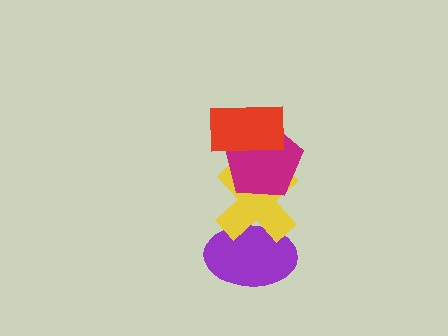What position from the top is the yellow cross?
The yellow cross is 3rd from the top.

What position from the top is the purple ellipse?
The purple ellipse is 4th from the top.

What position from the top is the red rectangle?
The red rectangle is 1st from the top.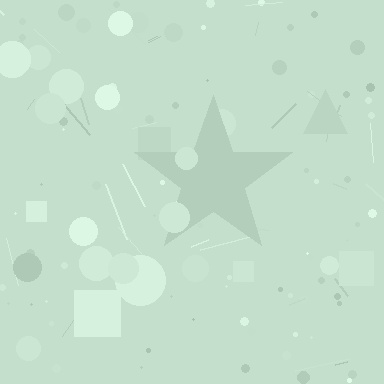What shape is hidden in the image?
A star is hidden in the image.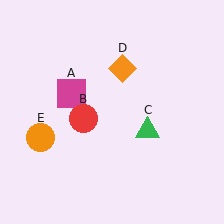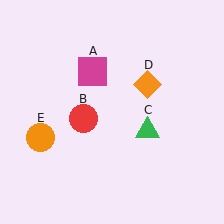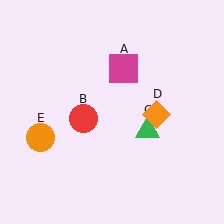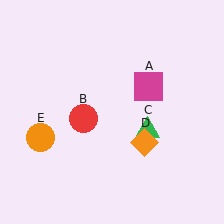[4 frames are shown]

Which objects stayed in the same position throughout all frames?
Red circle (object B) and green triangle (object C) and orange circle (object E) remained stationary.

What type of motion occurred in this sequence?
The magenta square (object A), orange diamond (object D) rotated clockwise around the center of the scene.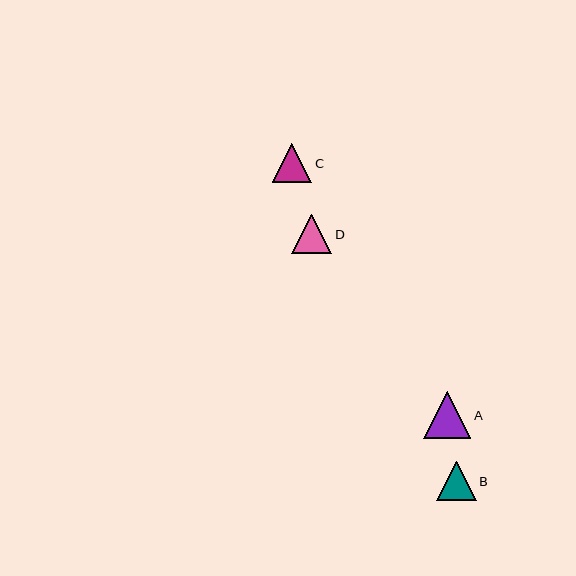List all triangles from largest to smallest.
From largest to smallest: A, D, B, C.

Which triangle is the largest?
Triangle A is the largest with a size of approximately 47 pixels.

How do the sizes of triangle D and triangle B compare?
Triangle D and triangle B are approximately the same size.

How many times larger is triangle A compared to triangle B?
Triangle A is approximately 1.2 times the size of triangle B.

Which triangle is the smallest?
Triangle C is the smallest with a size of approximately 39 pixels.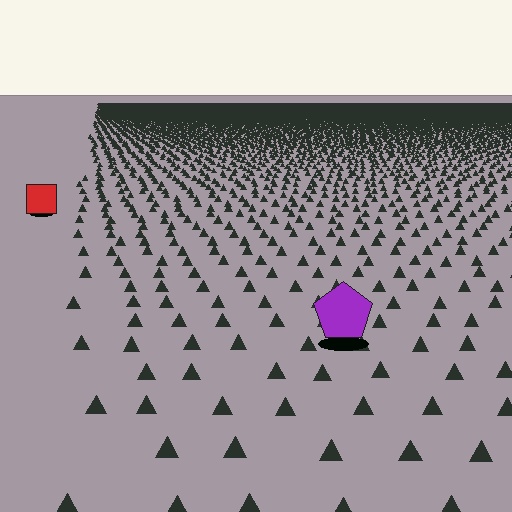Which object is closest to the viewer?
The purple pentagon is closest. The texture marks near it are larger and more spread out.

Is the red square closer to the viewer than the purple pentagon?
No. The purple pentagon is closer — you can tell from the texture gradient: the ground texture is coarser near it.